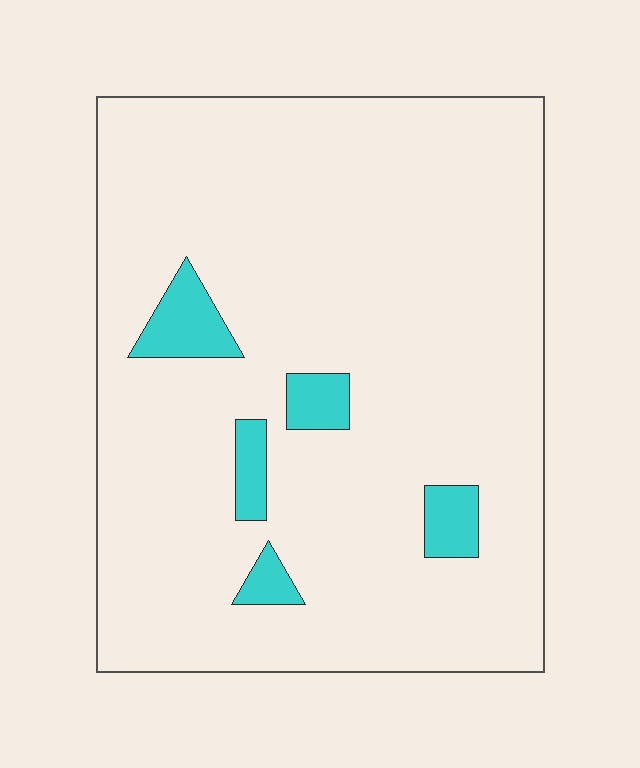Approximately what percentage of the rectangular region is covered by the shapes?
Approximately 10%.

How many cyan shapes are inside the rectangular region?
5.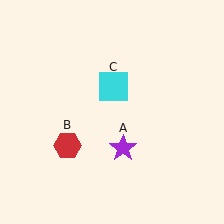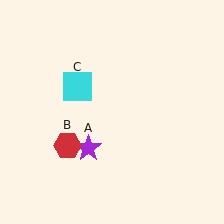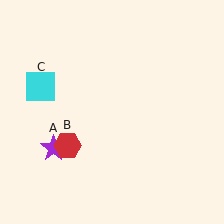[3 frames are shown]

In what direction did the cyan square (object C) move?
The cyan square (object C) moved left.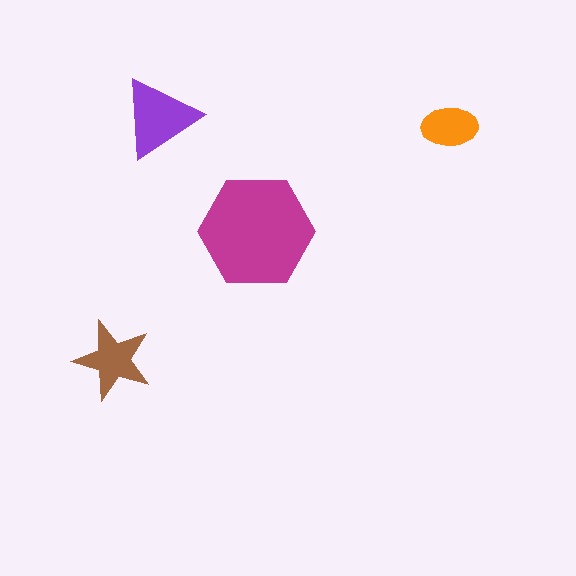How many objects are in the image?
There are 4 objects in the image.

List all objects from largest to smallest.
The magenta hexagon, the purple triangle, the brown star, the orange ellipse.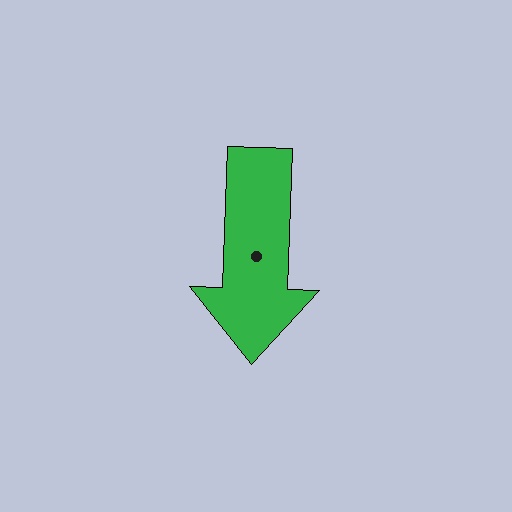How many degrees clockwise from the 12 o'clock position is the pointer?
Approximately 182 degrees.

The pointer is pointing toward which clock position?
Roughly 6 o'clock.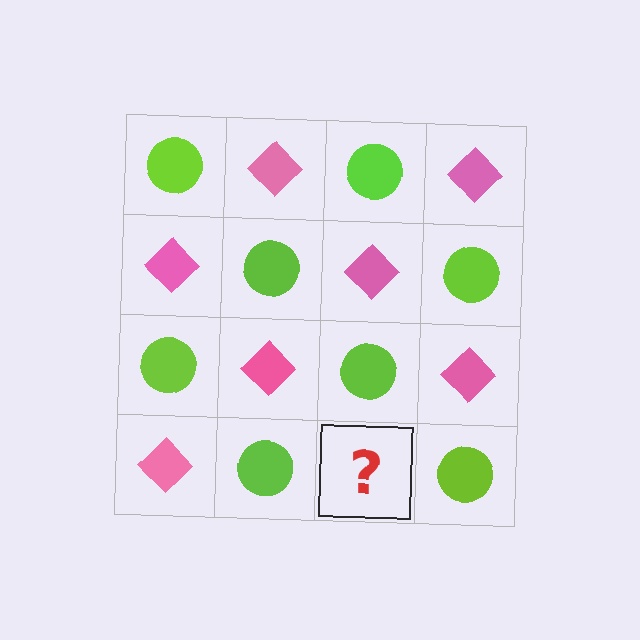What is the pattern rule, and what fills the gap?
The rule is that it alternates lime circle and pink diamond in a checkerboard pattern. The gap should be filled with a pink diamond.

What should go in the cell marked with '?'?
The missing cell should contain a pink diamond.